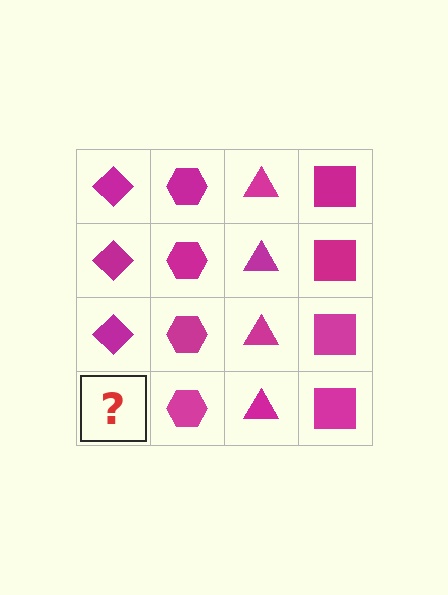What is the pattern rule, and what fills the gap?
The rule is that each column has a consistent shape. The gap should be filled with a magenta diamond.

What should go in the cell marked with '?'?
The missing cell should contain a magenta diamond.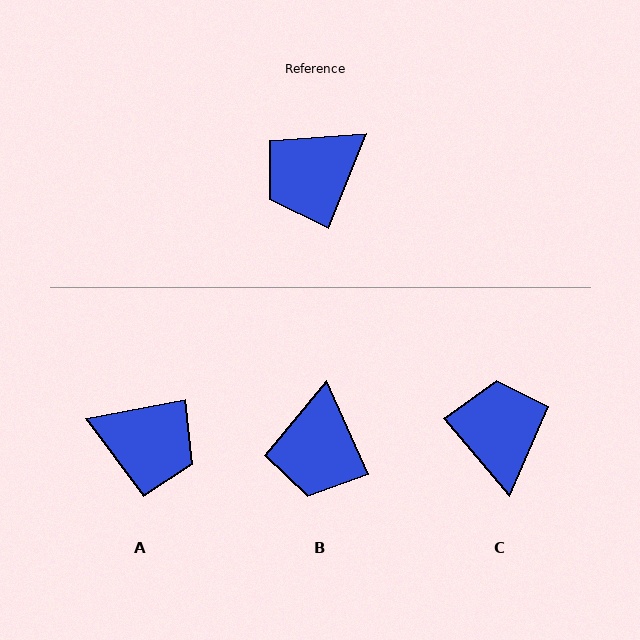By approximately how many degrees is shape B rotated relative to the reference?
Approximately 46 degrees counter-clockwise.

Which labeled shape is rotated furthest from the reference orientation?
A, about 123 degrees away.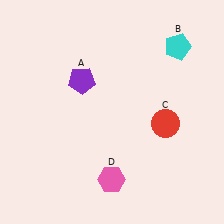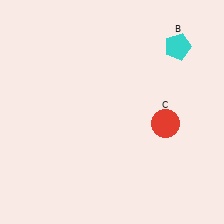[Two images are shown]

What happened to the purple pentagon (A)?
The purple pentagon (A) was removed in Image 2. It was in the top-left area of Image 1.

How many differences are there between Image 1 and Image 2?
There are 2 differences between the two images.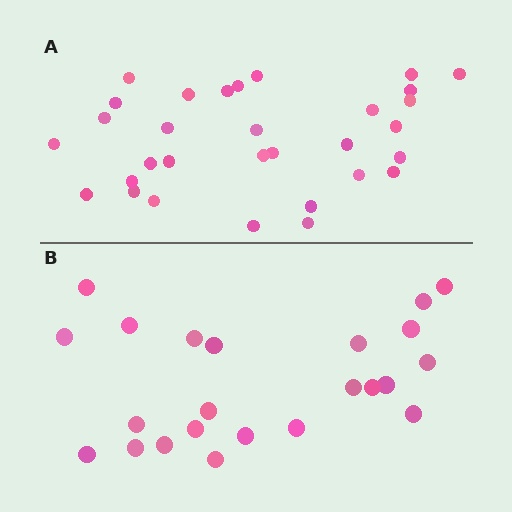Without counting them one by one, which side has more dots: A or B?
Region A (the top region) has more dots.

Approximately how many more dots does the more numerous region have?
Region A has roughly 8 or so more dots than region B.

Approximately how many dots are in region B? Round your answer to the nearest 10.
About 20 dots. (The exact count is 23, which rounds to 20.)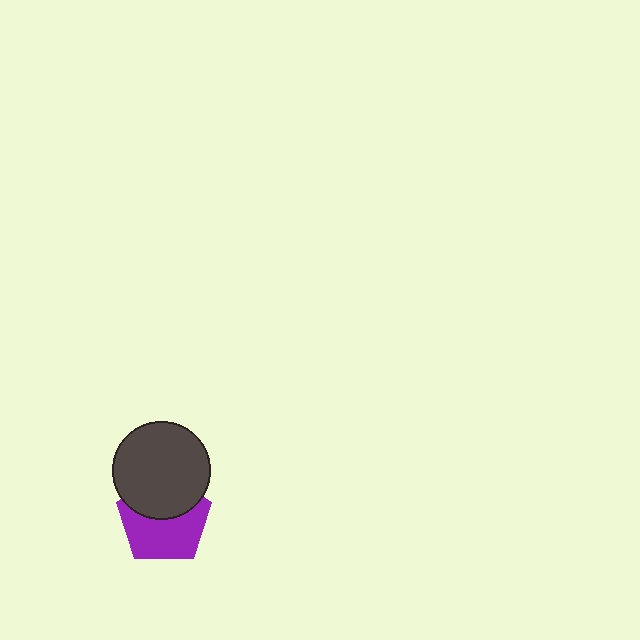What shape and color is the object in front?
The object in front is a dark gray circle.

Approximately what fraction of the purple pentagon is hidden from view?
Roughly 41% of the purple pentagon is hidden behind the dark gray circle.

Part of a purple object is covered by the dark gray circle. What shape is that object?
It is a pentagon.